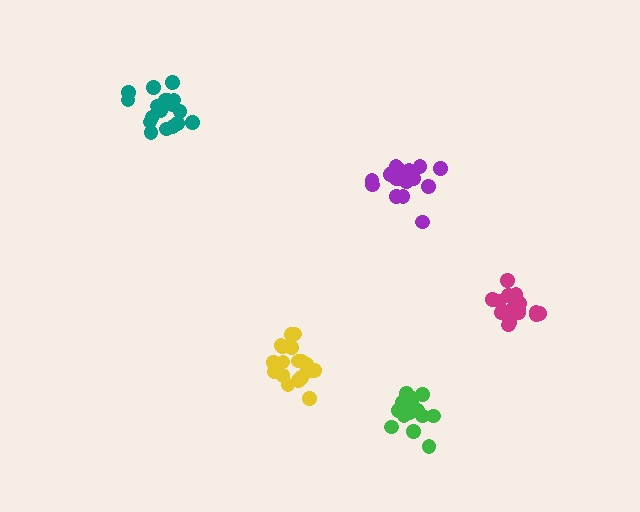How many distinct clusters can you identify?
There are 5 distinct clusters.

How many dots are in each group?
Group 1: 16 dots, Group 2: 19 dots, Group 3: 15 dots, Group 4: 18 dots, Group 5: 19 dots (87 total).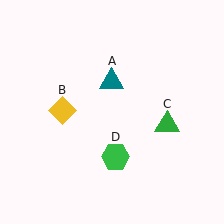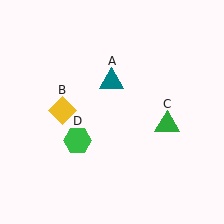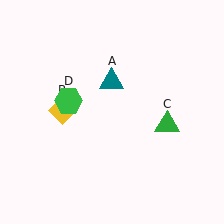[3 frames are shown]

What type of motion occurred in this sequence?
The green hexagon (object D) rotated clockwise around the center of the scene.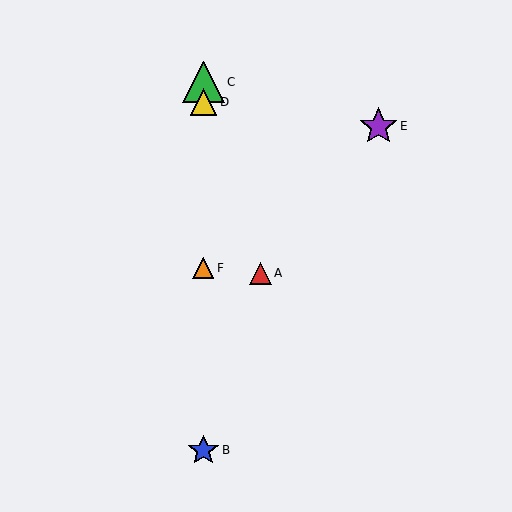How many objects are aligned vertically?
4 objects (B, C, D, F) are aligned vertically.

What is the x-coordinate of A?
Object A is at x≈261.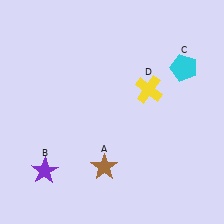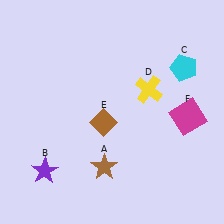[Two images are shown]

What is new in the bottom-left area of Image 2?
A brown diamond (E) was added in the bottom-left area of Image 2.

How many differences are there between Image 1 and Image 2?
There are 2 differences between the two images.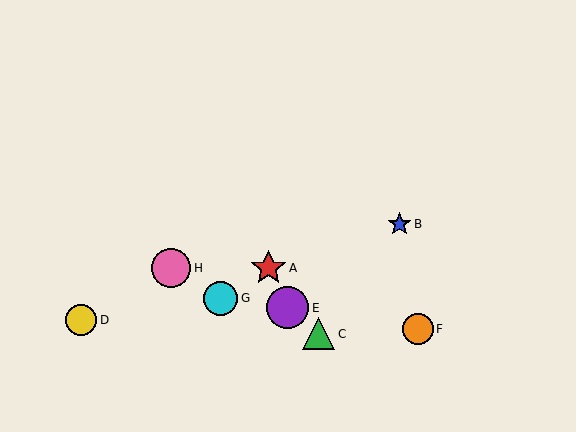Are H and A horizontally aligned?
Yes, both are at y≈268.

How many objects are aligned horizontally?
2 objects (A, H) are aligned horizontally.